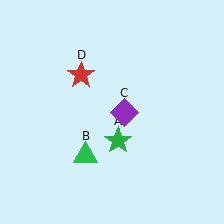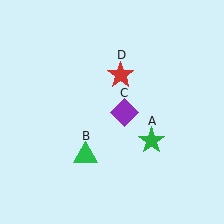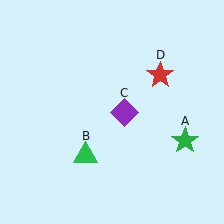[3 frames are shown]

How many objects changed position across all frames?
2 objects changed position: green star (object A), red star (object D).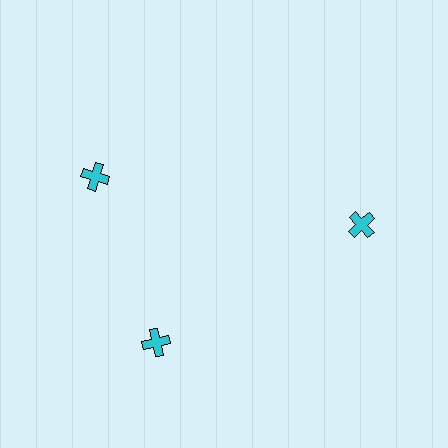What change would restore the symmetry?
The symmetry would be restored by rotating it back into even spacing with its neighbors so that all 3 crosses sit at equal angles and equal distance from the center.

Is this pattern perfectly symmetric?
No. The 3 cyan crosses are arranged in a ring, but one element near the 11 o'clock position is rotated out of alignment along the ring, breaking the 3-fold rotational symmetry.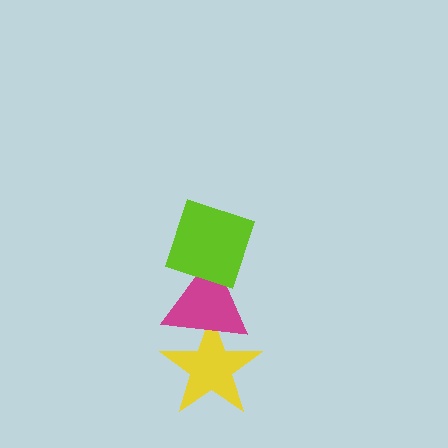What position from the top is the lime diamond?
The lime diamond is 1st from the top.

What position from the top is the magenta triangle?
The magenta triangle is 2nd from the top.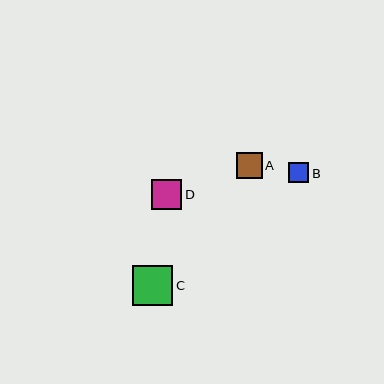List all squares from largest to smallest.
From largest to smallest: C, D, A, B.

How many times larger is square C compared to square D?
Square C is approximately 1.3 times the size of square D.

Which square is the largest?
Square C is the largest with a size of approximately 40 pixels.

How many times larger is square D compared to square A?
Square D is approximately 1.2 times the size of square A.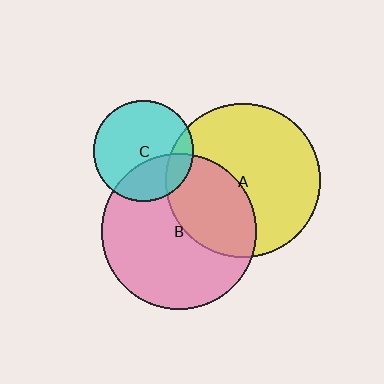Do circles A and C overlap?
Yes.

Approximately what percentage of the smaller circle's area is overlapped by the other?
Approximately 15%.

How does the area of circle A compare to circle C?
Approximately 2.4 times.